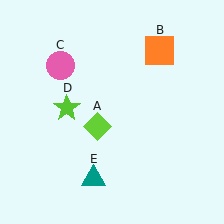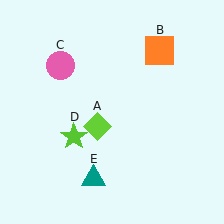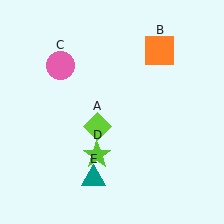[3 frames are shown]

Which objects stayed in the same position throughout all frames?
Lime diamond (object A) and orange square (object B) and pink circle (object C) and teal triangle (object E) remained stationary.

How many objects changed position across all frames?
1 object changed position: lime star (object D).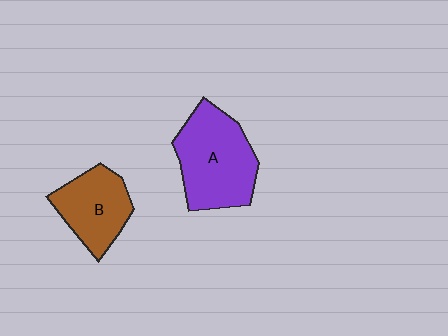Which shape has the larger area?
Shape A (purple).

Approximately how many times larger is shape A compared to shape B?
Approximately 1.4 times.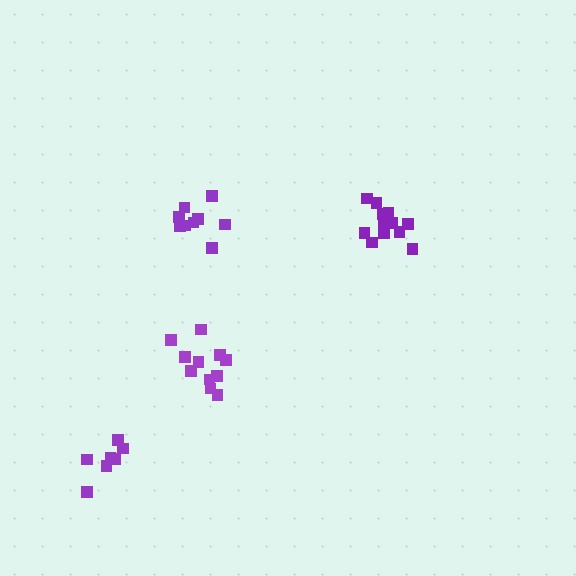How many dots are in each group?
Group 1: 12 dots, Group 2: 11 dots, Group 3: 7 dots, Group 4: 9 dots (39 total).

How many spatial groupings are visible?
There are 4 spatial groupings.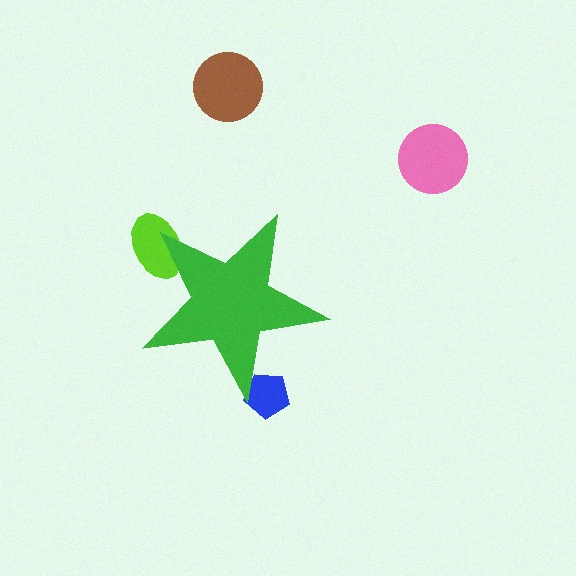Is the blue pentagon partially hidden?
Yes, the blue pentagon is partially hidden behind the green star.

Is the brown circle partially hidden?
No, the brown circle is fully visible.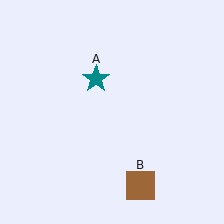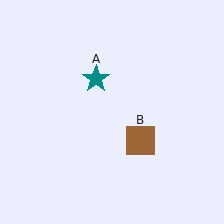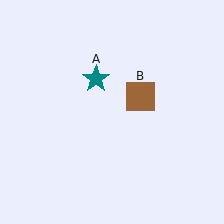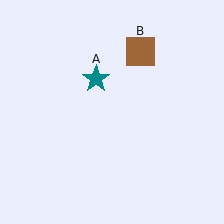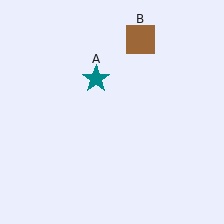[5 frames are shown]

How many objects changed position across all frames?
1 object changed position: brown square (object B).